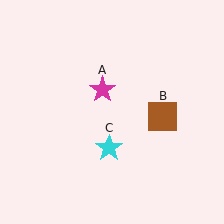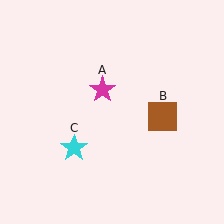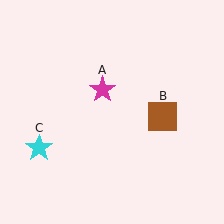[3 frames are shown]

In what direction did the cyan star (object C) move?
The cyan star (object C) moved left.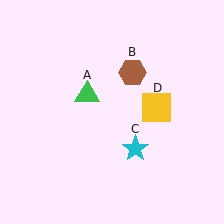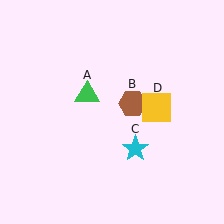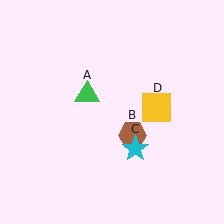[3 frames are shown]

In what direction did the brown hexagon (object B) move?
The brown hexagon (object B) moved down.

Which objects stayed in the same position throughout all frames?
Green triangle (object A) and cyan star (object C) and yellow square (object D) remained stationary.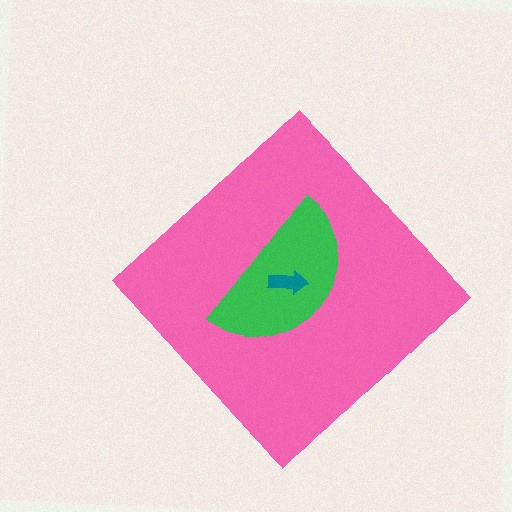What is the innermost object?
The teal arrow.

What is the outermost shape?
The pink diamond.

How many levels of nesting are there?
3.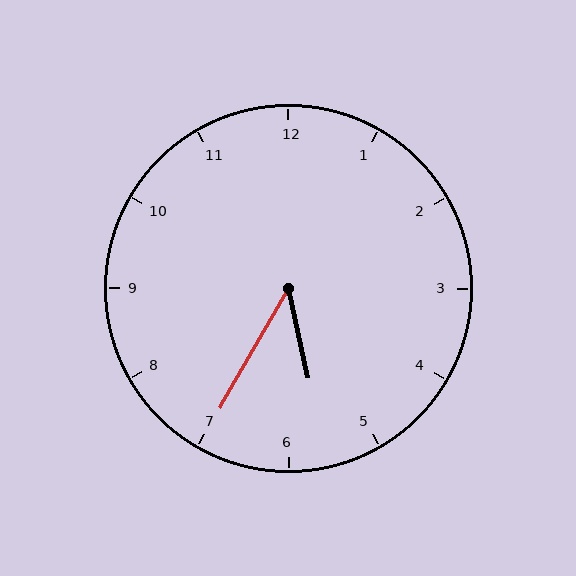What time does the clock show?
5:35.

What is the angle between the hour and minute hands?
Approximately 42 degrees.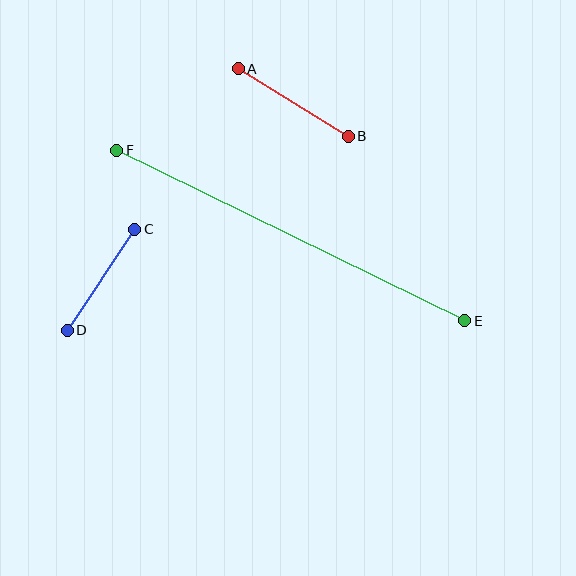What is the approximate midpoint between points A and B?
The midpoint is at approximately (293, 103) pixels.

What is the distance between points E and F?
The distance is approximately 387 pixels.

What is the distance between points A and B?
The distance is approximately 129 pixels.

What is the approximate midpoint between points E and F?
The midpoint is at approximately (291, 236) pixels.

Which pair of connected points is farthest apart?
Points E and F are farthest apart.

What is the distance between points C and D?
The distance is approximately 121 pixels.